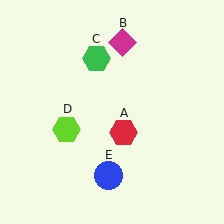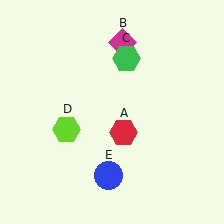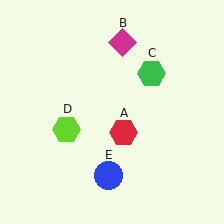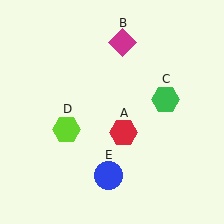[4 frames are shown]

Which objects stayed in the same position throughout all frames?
Red hexagon (object A) and magenta diamond (object B) and lime hexagon (object D) and blue circle (object E) remained stationary.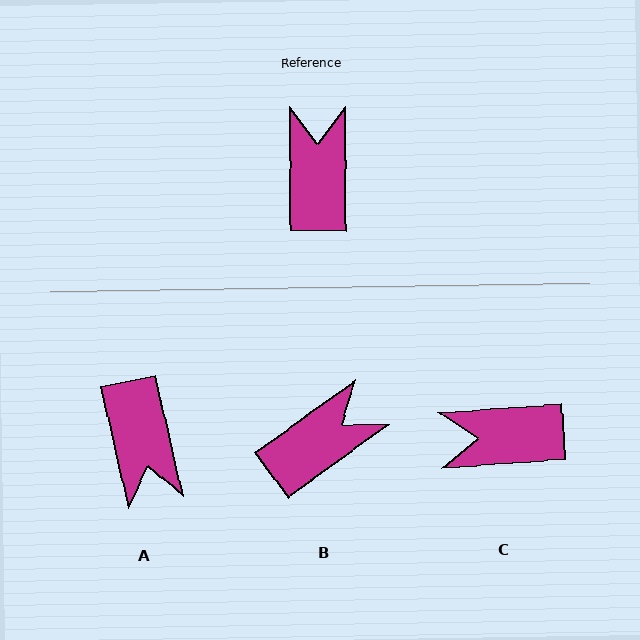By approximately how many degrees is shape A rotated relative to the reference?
Approximately 168 degrees clockwise.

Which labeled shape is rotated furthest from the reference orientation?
A, about 168 degrees away.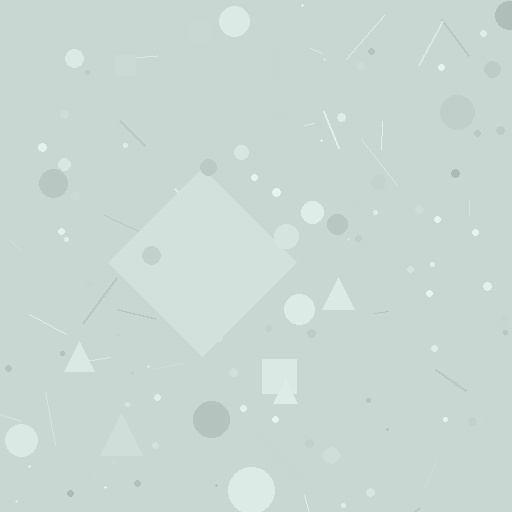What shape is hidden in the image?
A diamond is hidden in the image.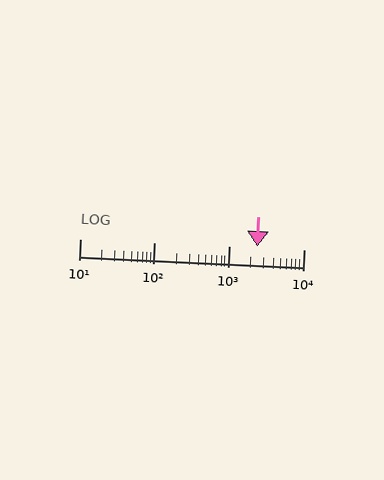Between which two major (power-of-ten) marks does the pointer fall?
The pointer is between 1000 and 10000.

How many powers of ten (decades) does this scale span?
The scale spans 3 decades, from 10 to 10000.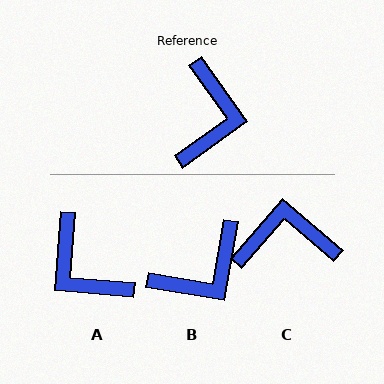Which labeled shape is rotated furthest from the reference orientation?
A, about 131 degrees away.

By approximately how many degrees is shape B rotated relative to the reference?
Approximately 46 degrees clockwise.